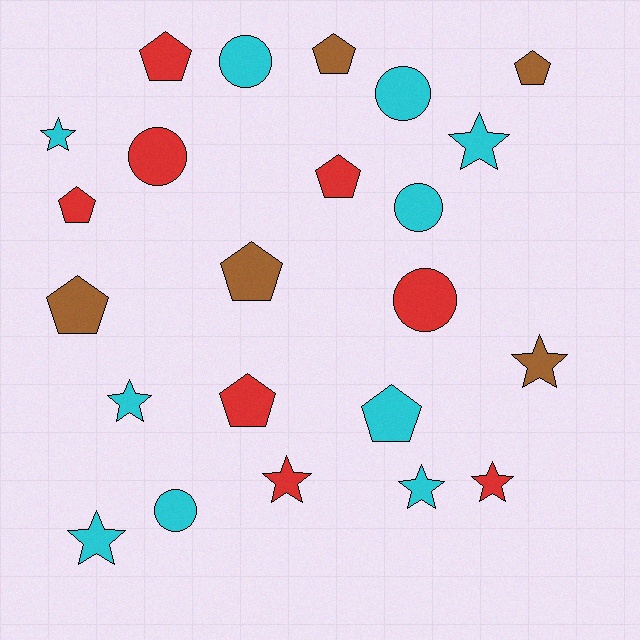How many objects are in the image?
There are 23 objects.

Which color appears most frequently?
Cyan, with 10 objects.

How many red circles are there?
There are 2 red circles.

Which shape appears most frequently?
Pentagon, with 9 objects.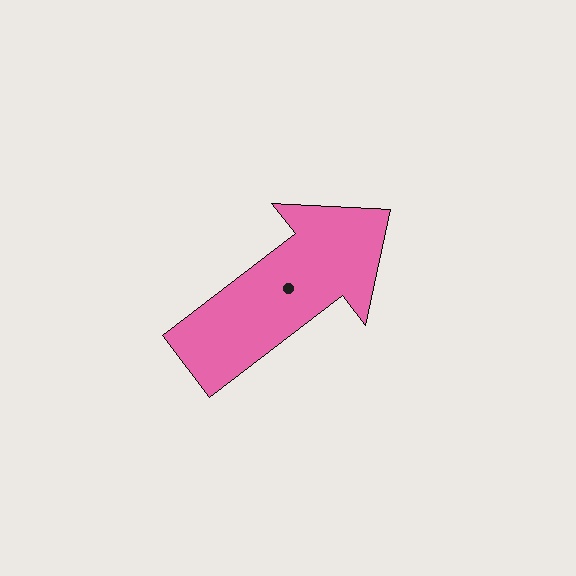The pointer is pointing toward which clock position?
Roughly 2 o'clock.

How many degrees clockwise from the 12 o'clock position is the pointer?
Approximately 52 degrees.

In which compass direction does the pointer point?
Northeast.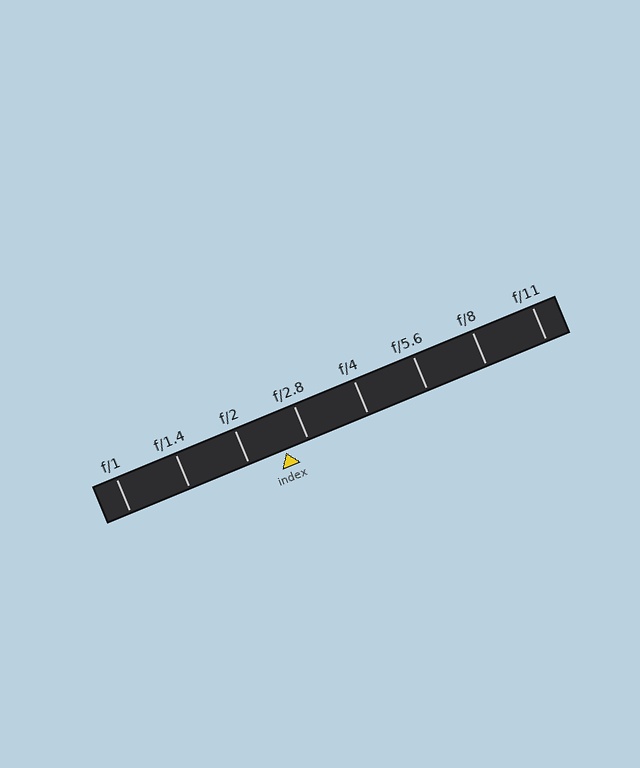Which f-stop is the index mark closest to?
The index mark is closest to f/2.8.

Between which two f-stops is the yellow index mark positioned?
The index mark is between f/2 and f/2.8.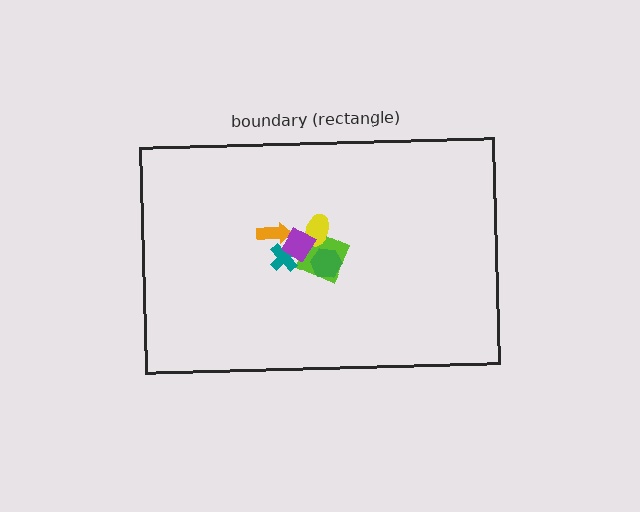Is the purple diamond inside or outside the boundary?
Inside.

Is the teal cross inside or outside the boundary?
Inside.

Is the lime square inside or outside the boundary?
Inside.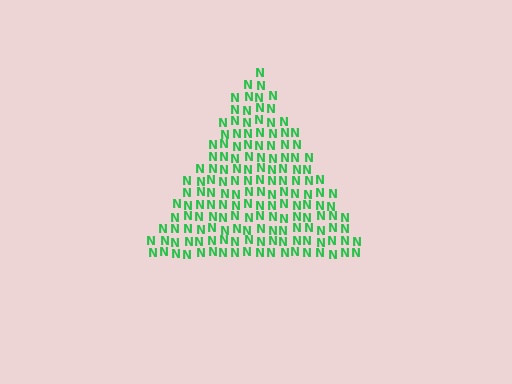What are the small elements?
The small elements are letter N's.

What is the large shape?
The large shape is a triangle.